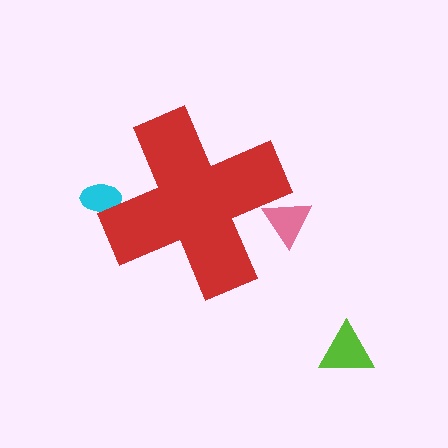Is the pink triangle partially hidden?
Yes, the pink triangle is partially hidden behind the red cross.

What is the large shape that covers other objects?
A red cross.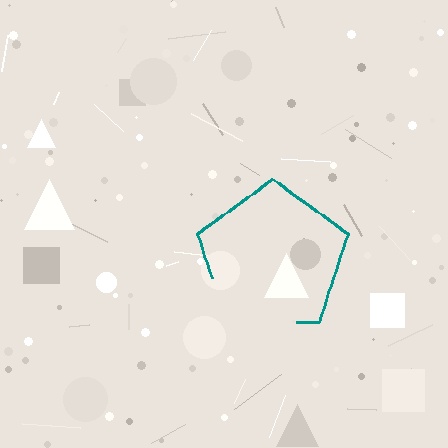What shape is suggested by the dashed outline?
The dashed outline suggests a pentagon.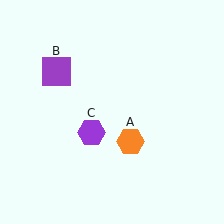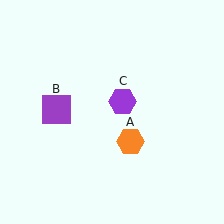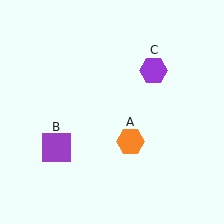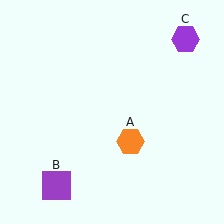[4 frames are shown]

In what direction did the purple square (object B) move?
The purple square (object B) moved down.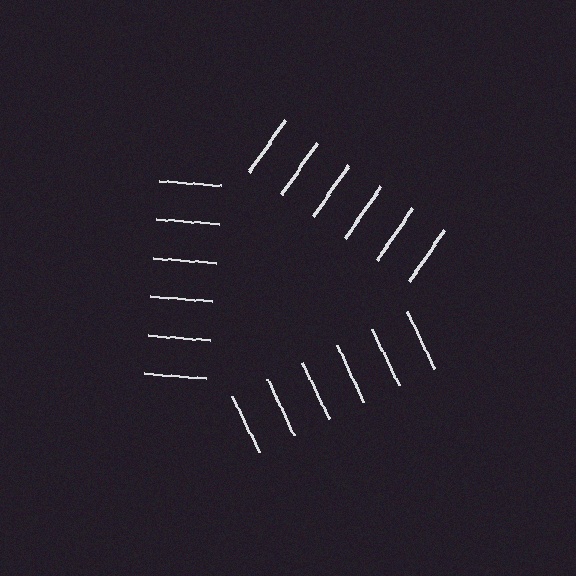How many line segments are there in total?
18 — 6 along each of the 3 edges.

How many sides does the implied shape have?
3 sides — the line-ends trace a triangle.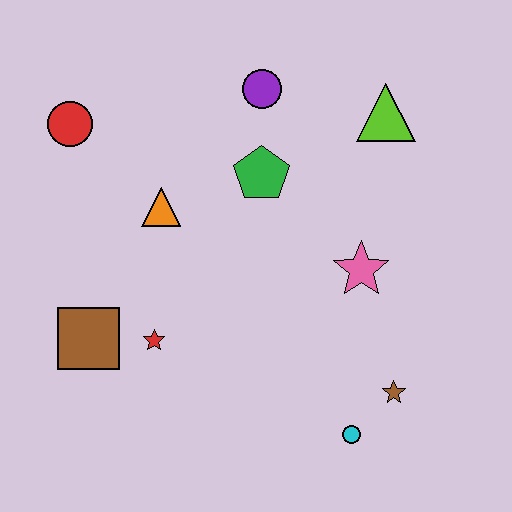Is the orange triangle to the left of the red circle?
No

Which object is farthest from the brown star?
The red circle is farthest from the brown star.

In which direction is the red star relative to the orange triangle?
The red star is below the orange triangle.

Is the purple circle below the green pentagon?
No